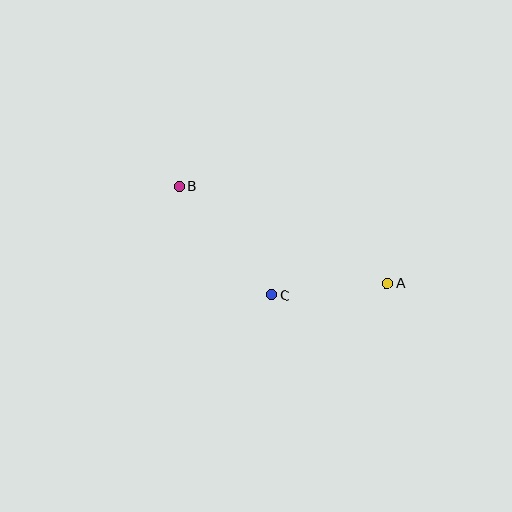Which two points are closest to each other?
Points A and C are closest to each other.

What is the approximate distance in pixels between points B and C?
The distance between B and C is approximately 143 pixels.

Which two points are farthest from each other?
Points A and B are farthest from each other.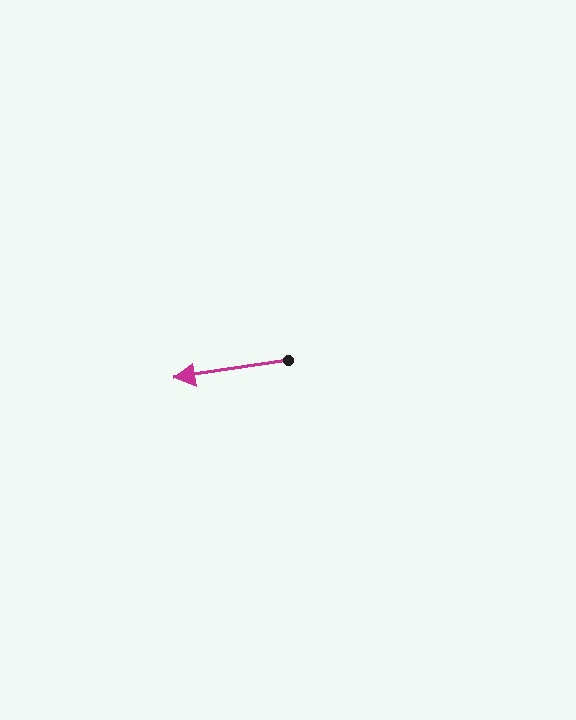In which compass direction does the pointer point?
West.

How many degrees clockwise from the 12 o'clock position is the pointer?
Approximately 261 degrees.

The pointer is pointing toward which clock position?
Roughly 9 o'clock.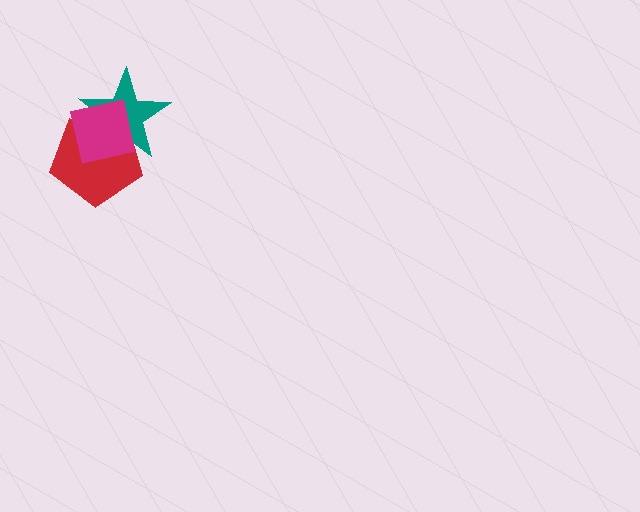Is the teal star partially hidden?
Yes, it is partially covered by another shape.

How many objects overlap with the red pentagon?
2 objects overlap with the red pentagon.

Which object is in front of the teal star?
The magenta square is in front of the teal star.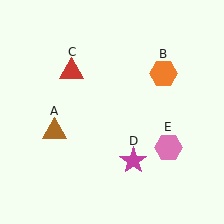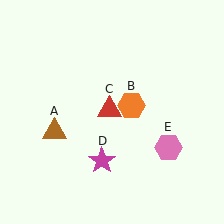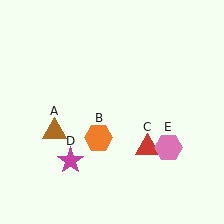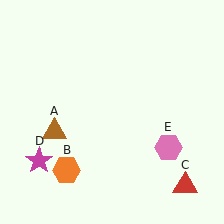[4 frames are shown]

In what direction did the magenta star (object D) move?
The magenta star (object D) moved left.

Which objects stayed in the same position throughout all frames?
Brown triangle (object A) and pink hexagon (object E) remained stationary.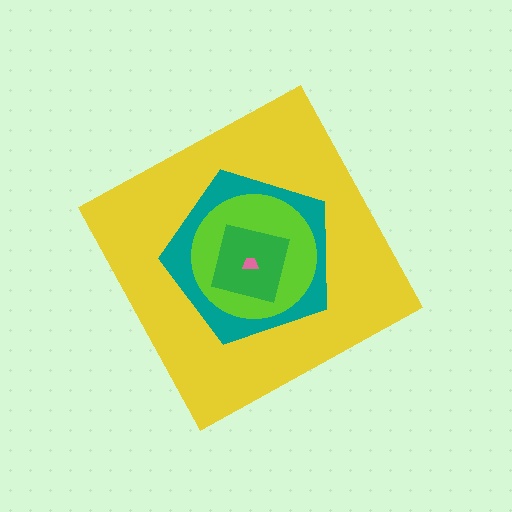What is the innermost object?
The pink trapezoid.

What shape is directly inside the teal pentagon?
The lime circle.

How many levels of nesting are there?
5.